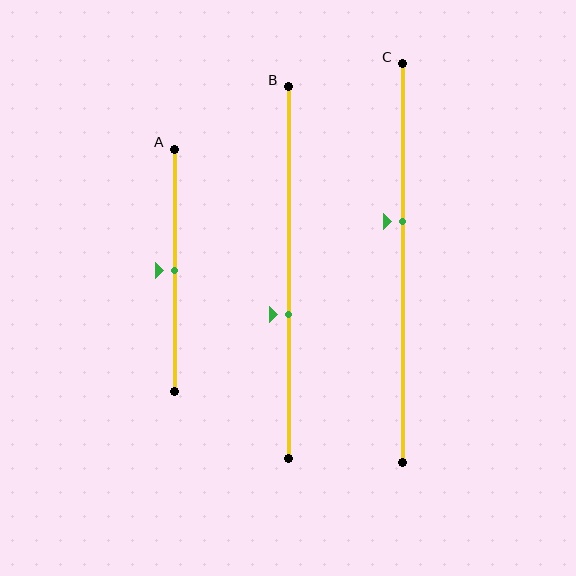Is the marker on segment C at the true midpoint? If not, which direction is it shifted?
No, the marker on segment C is shifted upward by about 10% of the segment length.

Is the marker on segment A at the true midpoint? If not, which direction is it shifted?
Yes, the marker on segment A is at the true midpoint.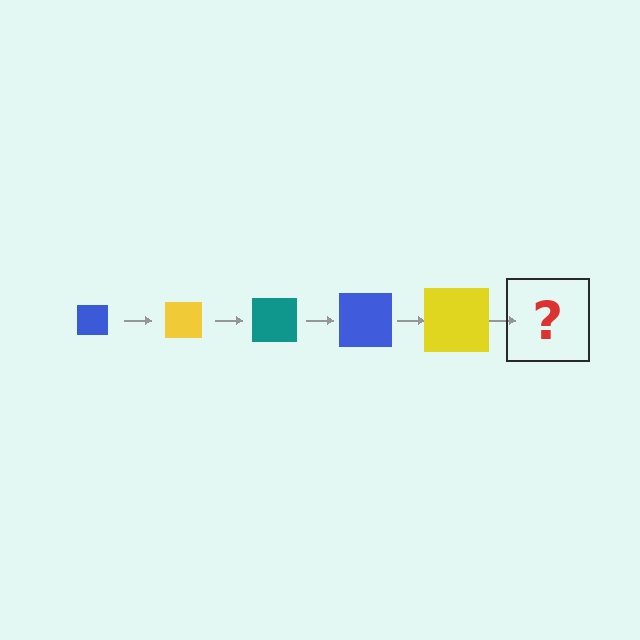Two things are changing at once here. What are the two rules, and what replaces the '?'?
The two rules are that the square grows larger each step and the color cycles through blue, yellow, and teal. The '?' should be a teal square, larger than the previous one.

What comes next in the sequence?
The next element should be a teal square, larger than the previous one.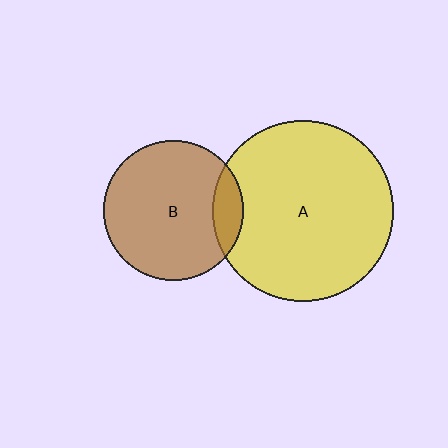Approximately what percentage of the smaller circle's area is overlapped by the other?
Approximately 10%.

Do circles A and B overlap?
Yes.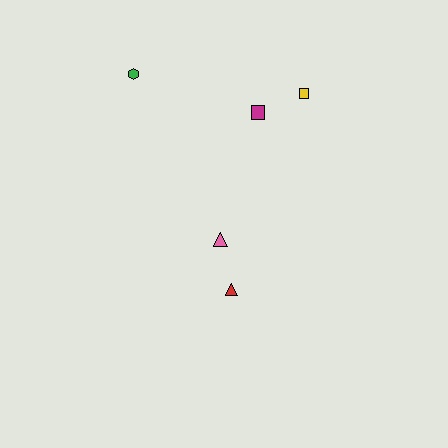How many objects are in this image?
There are 5 objects.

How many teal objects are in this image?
There are no teal objects.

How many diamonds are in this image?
There are no diamonds.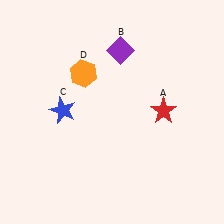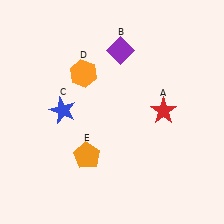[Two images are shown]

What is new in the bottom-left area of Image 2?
An orange pentagon (E) was added in the bottom-left area of Image 2.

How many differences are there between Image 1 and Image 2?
There is 1 difference between the two images.